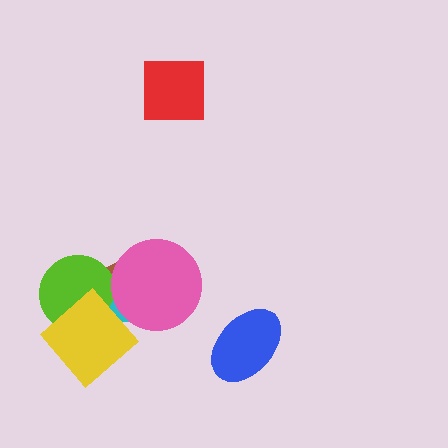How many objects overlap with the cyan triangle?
4 objects overlap with the cyan triangle.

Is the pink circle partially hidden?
No, no other shape covers it.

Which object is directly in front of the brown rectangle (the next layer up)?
The lime circle is directly in front of the brown rectangle.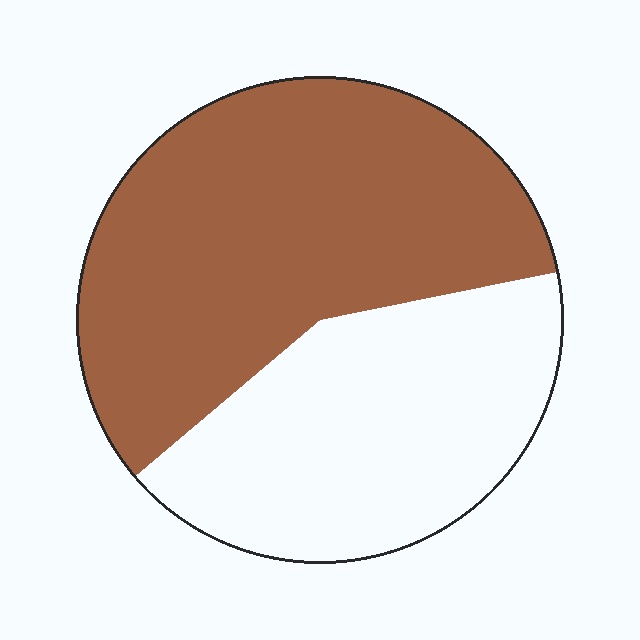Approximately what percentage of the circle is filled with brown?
Approximately 60%.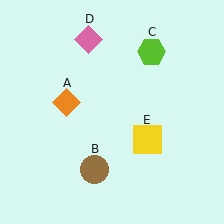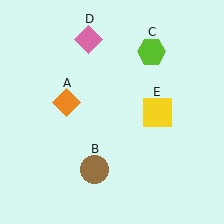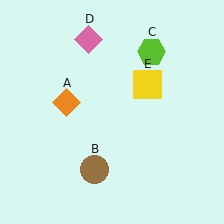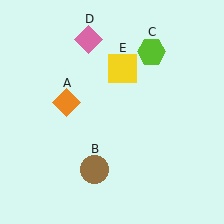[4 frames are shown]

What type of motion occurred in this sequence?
The yellow square (object E) rotated counterclockwise around the center of the scene.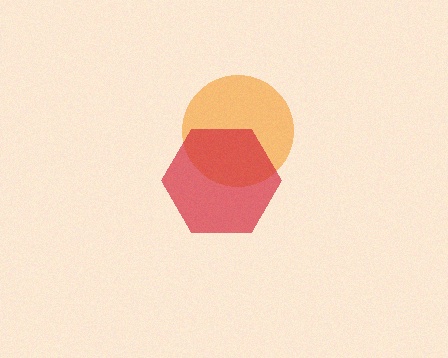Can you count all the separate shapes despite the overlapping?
Yes, there are 2 separate shapes.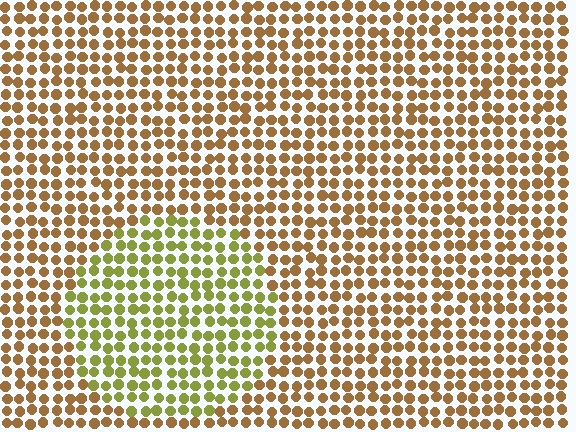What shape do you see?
I see a circle.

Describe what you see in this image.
The image is filled with small brown elements in a uniform arrangement. A circle-shaped region is visible where the elements are tinted to a slightly different hue, forming a subtle color boundary.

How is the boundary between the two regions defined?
The boundary is defined purely by a slight shift in hue (about 40 degrees). Spacing, size, and orientation are identical on both sides.